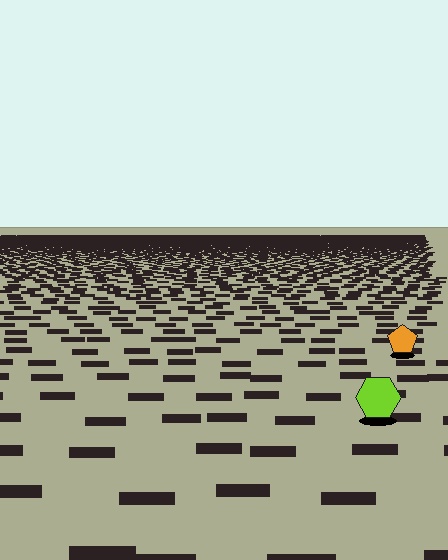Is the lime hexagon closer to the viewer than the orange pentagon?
Yes. The lime hexagon is closer — you can tell from the texture gradient: the ground texture is coarser near it.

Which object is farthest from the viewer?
The orange pentagon is farthest from the viewer. It appears smaller and the ground texture around it is denser.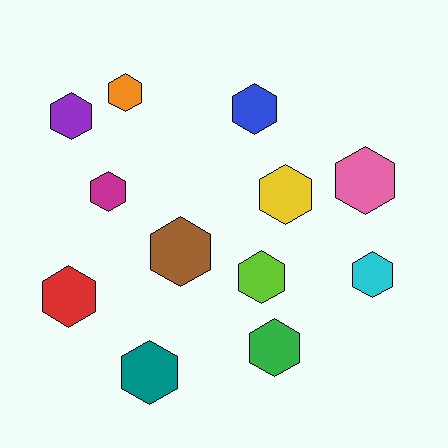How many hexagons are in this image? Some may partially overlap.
There are 12 hexagons.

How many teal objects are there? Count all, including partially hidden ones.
There is 1 teal object.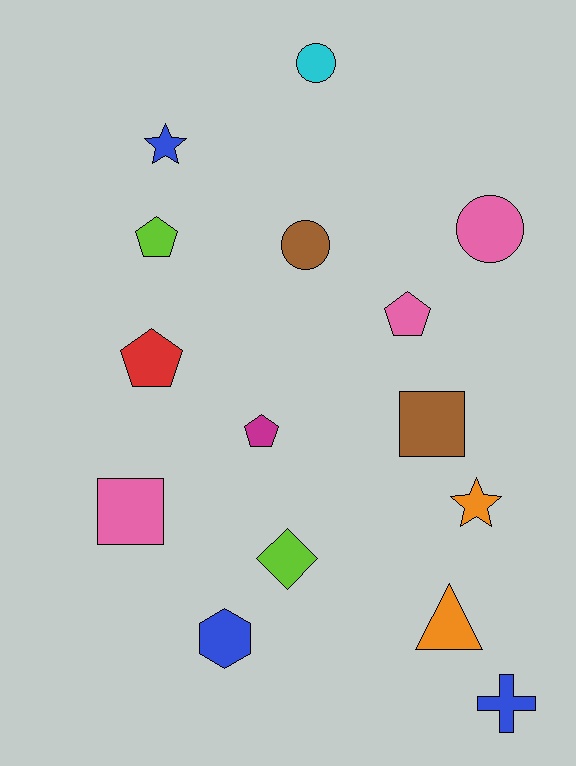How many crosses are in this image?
There is 1 cross.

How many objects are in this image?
There are 15 objects.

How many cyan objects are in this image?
There is 1 cyan object.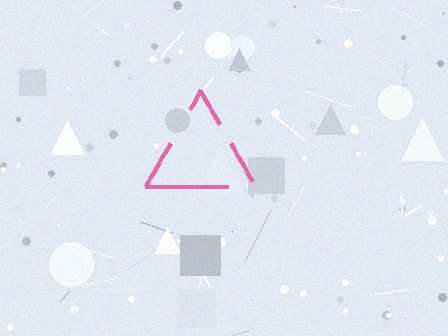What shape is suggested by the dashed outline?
The dashed outline suggests a triangle.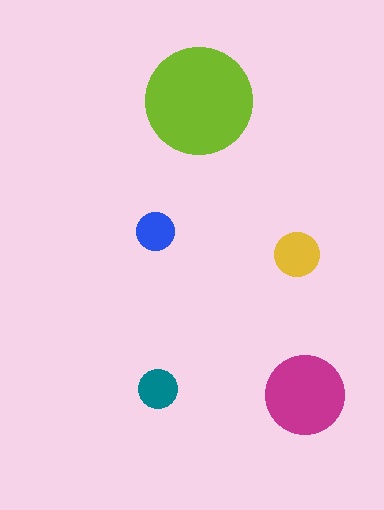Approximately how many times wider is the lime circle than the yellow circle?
About 2.5 times wider.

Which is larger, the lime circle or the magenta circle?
The lime one.